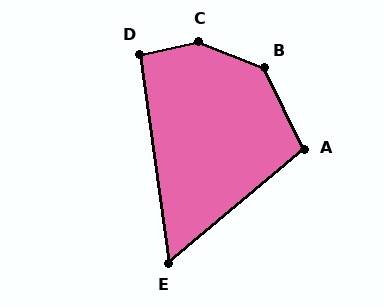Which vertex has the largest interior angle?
C, at approximately 146 degrees.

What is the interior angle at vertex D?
Approximately 94 degrees (approximately right).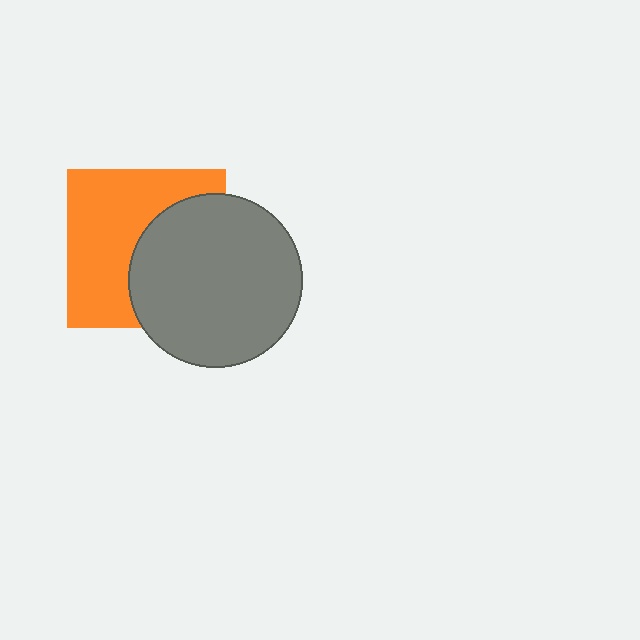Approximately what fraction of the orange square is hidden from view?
Roughly 45% of the orange square is hidden behind the gray circle.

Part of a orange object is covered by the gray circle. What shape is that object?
It is a square.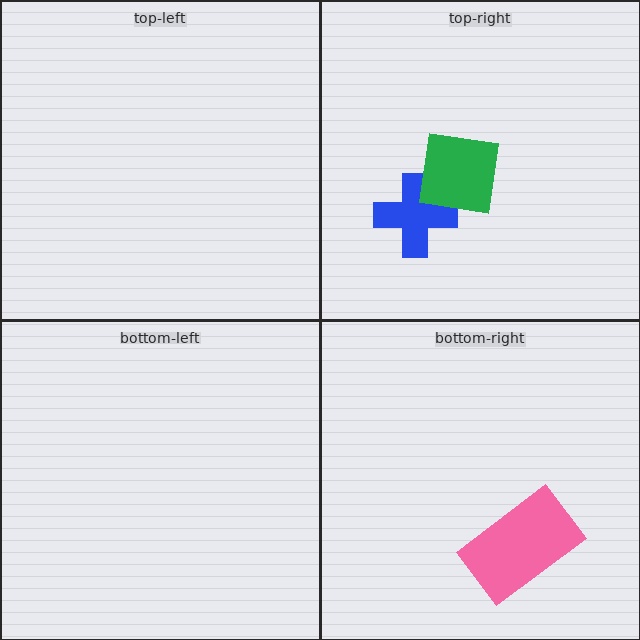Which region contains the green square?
The top-right region.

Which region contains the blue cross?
The top-right region.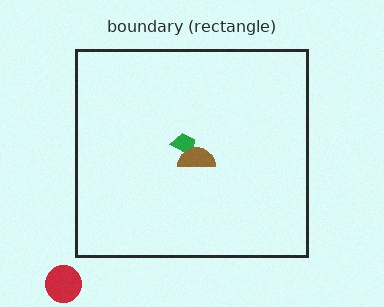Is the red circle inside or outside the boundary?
Outside.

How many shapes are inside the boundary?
2 inside, 1 outside.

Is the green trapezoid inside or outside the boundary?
Inside.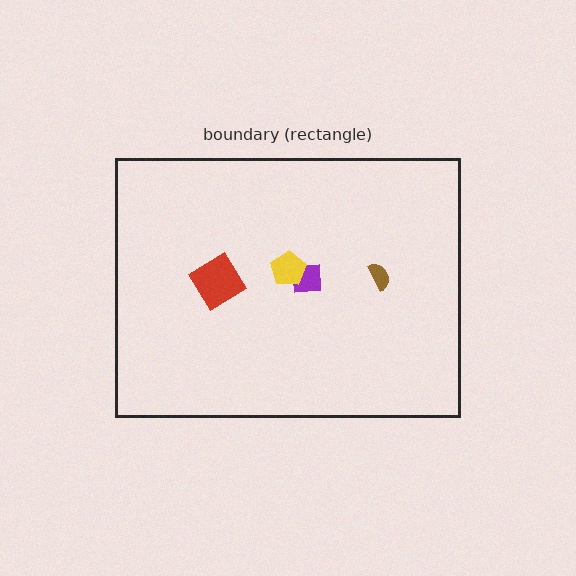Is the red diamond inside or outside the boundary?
Inside.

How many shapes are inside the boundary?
4 inside, 0 outside.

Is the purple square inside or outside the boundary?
Inside.